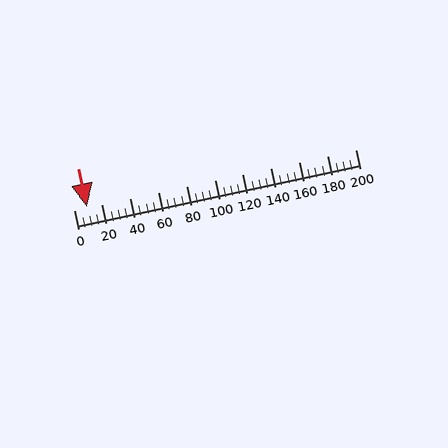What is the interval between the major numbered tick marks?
The major tick marks are spaced 20 units apart.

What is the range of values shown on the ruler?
The ruler shows values from 0 to 200.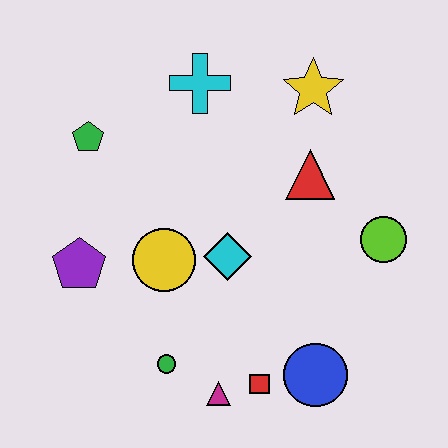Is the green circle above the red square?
Yes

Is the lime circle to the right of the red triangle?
Yes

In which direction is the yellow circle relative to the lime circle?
The yellow circle is to the left of the lime circle.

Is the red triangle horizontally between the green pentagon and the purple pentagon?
No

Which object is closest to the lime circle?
The red triangle is closest to the lime circle.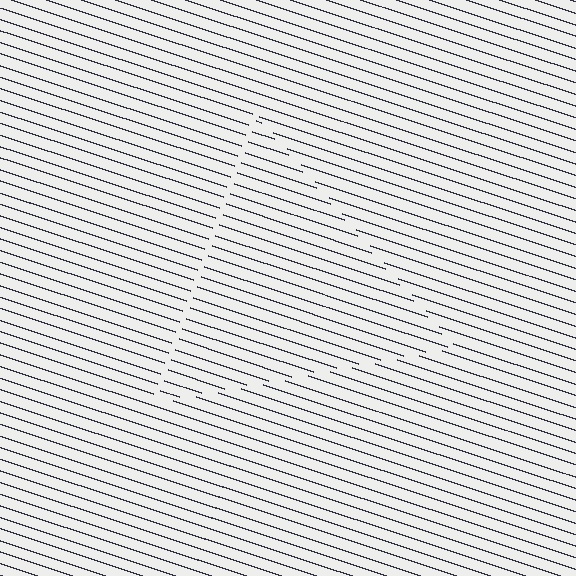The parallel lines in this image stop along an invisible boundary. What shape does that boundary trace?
An illusory triangle. The interior of the shape contains the same grating, shifted by half a period — the contour is defined by the phase discontinuity where line-ends from the inner and outer gratings abut.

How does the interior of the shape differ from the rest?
The interior of the shape contains the same grating, shifted by half a period — the contour is defined by the phase discontinuity where line-ends from the inner and outer gratings abut.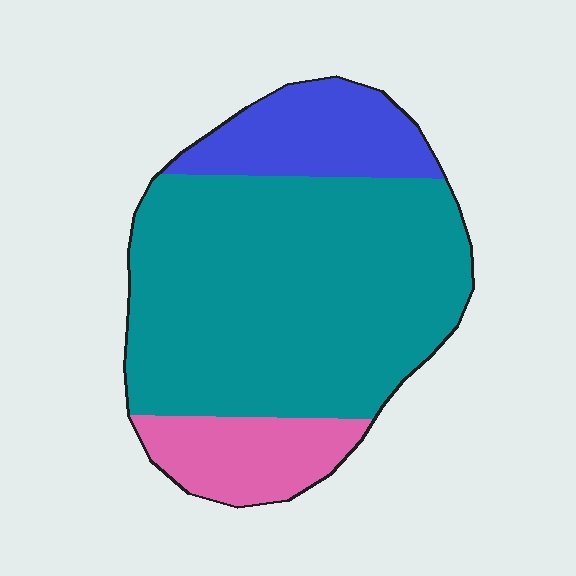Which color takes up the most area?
Teal, at roughly 70%.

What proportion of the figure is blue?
Blue covers about 15% of the figure.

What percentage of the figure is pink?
Pink covers 14% of the figure.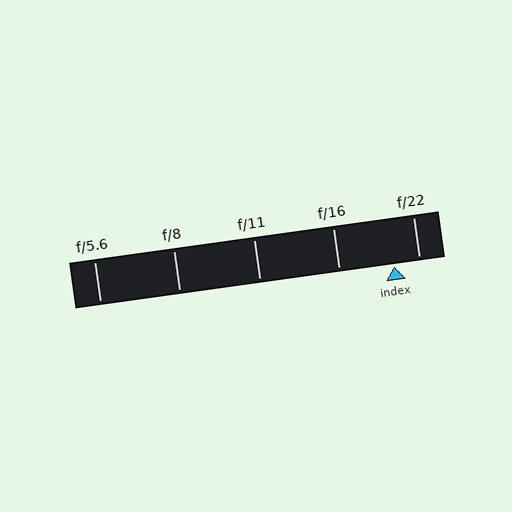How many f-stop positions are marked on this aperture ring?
There are 5 f-stop positions marked.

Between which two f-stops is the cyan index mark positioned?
The index mark is between f/16 and f/22.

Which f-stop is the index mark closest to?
The index mark is closest to f/22.